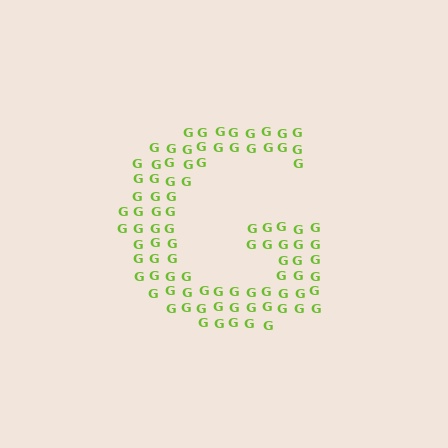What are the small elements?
The small elements are letter G's.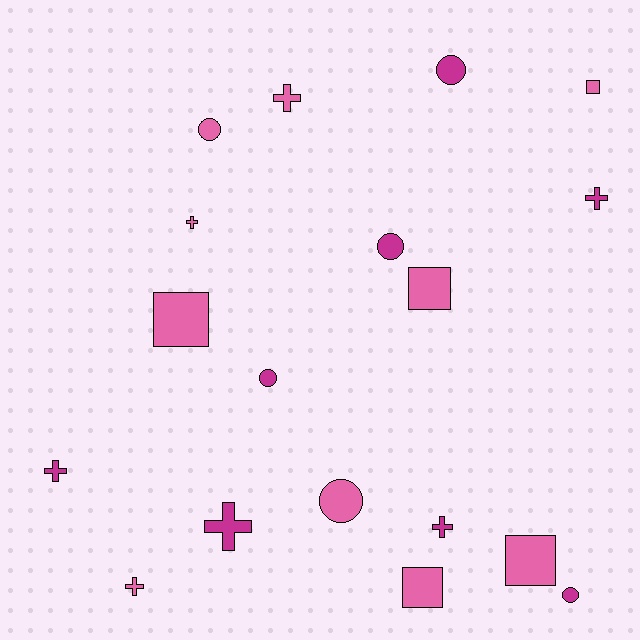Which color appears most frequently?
Pink, with 10 objects.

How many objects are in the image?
There are 18 objects.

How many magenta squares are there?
There are no magenta squares.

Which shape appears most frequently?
Cross, with 7 objects.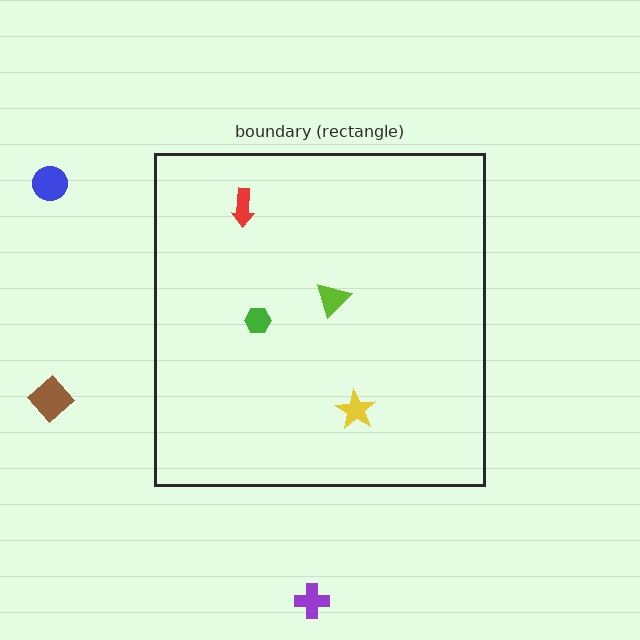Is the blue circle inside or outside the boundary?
Outside.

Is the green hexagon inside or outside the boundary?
Inside.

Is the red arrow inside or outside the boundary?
Inside.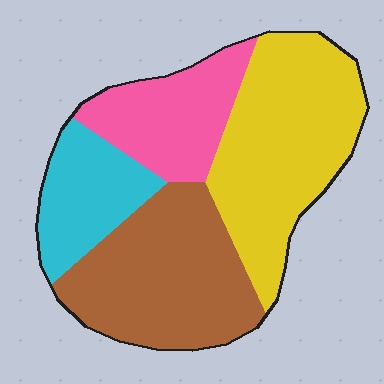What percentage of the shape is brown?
Brown takes up about one third (1/3) of the shape.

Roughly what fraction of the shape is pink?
Pink covers around 20% of the shape.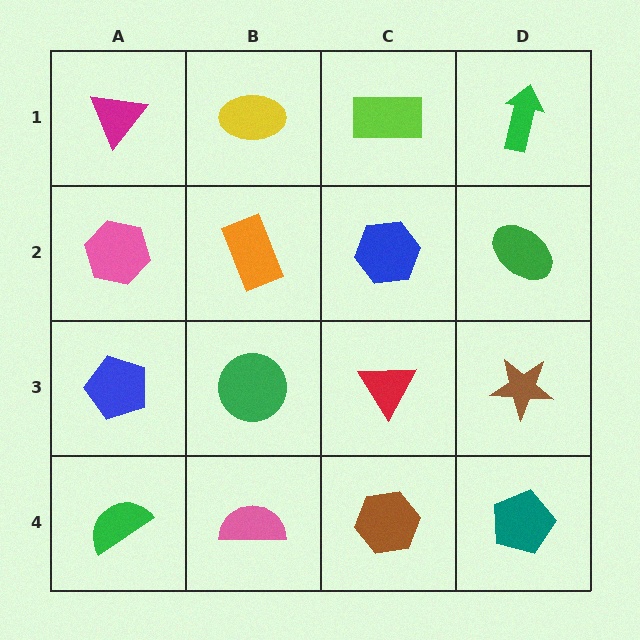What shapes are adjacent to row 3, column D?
A green ellipse (row 2, column D), a teal pentagon (row 4, column D), a red triangle (row 3, column C).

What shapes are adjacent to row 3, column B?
An orange rectangle (row 2, column B), a pink semicircle (row 4, column B), a blue pentagon (row 3, column A), a red triangle (row 3, column C).